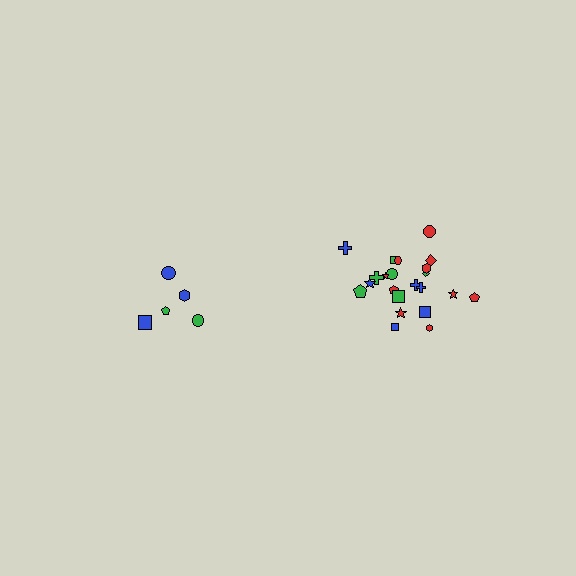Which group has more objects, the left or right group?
The right group.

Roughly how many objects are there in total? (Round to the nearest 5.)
Roughly 25 objects in total.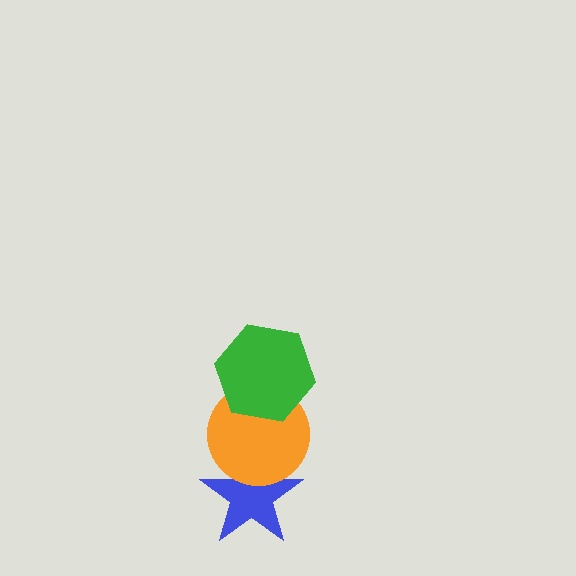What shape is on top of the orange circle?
The green hexagon is on top of the orange circle.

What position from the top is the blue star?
The blue star is 3rd from the top.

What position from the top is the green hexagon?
The green hexagon is 1st from the top.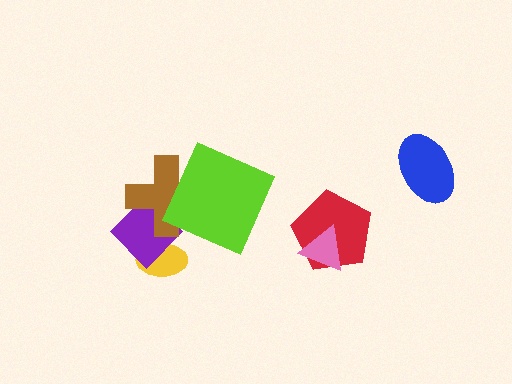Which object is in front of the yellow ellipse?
The purple diamond is in front of the yellow ellipse.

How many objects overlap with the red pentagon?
1 object overlaps with the red pentagon.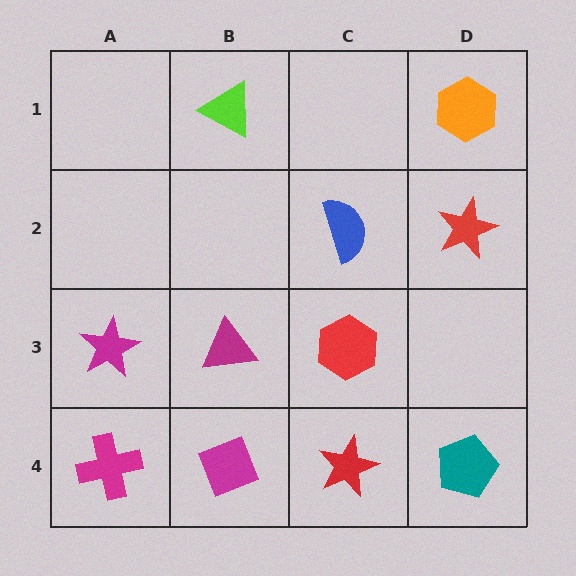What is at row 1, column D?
An orange hexagon.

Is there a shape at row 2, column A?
No, that cell is empty.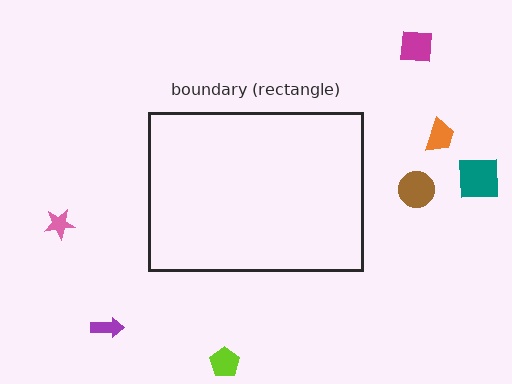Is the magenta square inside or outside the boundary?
Outside.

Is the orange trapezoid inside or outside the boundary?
Outside.